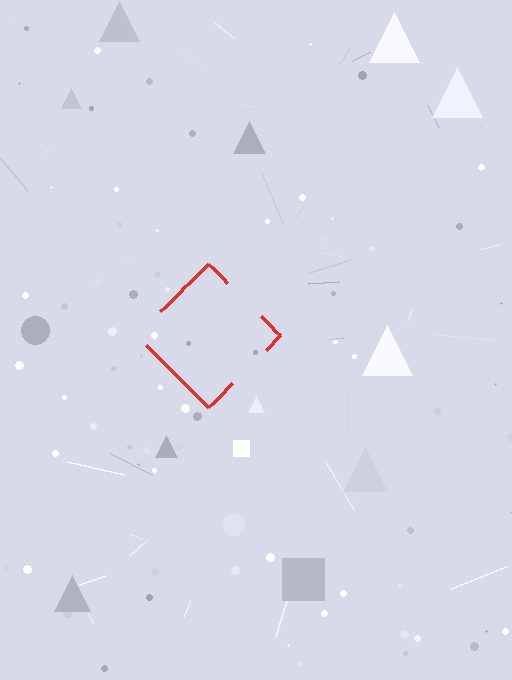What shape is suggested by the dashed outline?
The dashed outline suggests a diamond.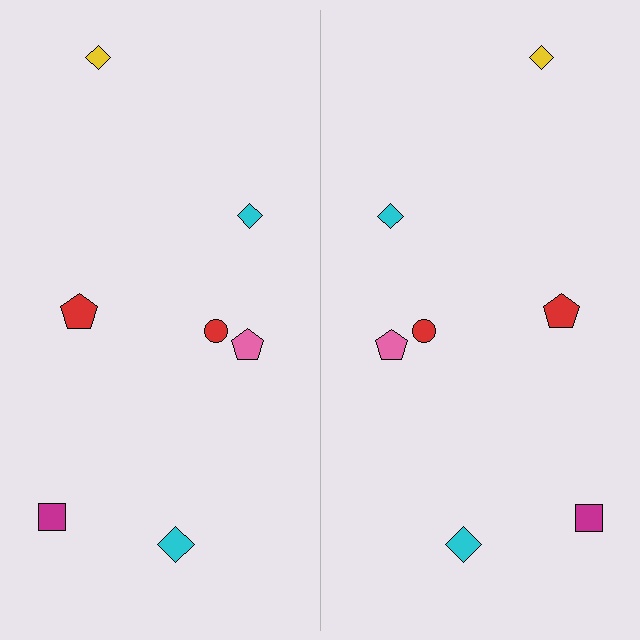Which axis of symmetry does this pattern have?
The pattern has a vertical axis of symmetry running through the center of the image.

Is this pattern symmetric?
Yes, this pattern has bilateral (reflection) symmetry.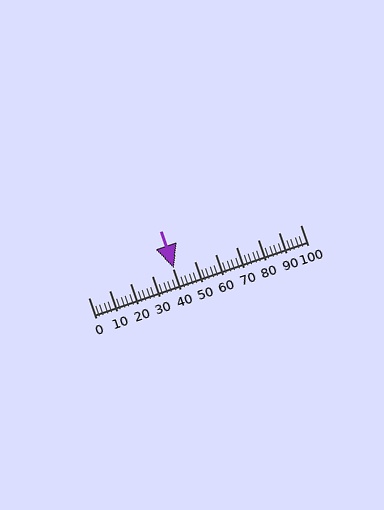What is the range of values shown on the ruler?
The ruler shows values from 0 to 100.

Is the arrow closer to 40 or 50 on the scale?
The arrow is closer to 40.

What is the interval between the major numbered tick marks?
The major tick marks are spaced 10 units apart.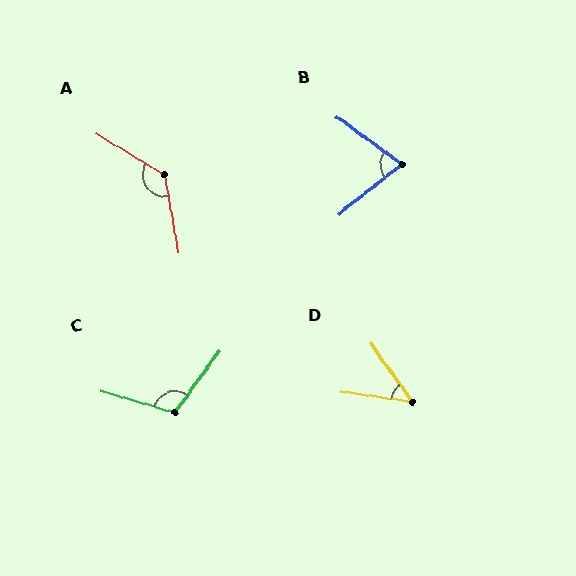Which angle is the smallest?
D, at approximately 46 degrees.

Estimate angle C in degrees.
Approximately 110 degrees.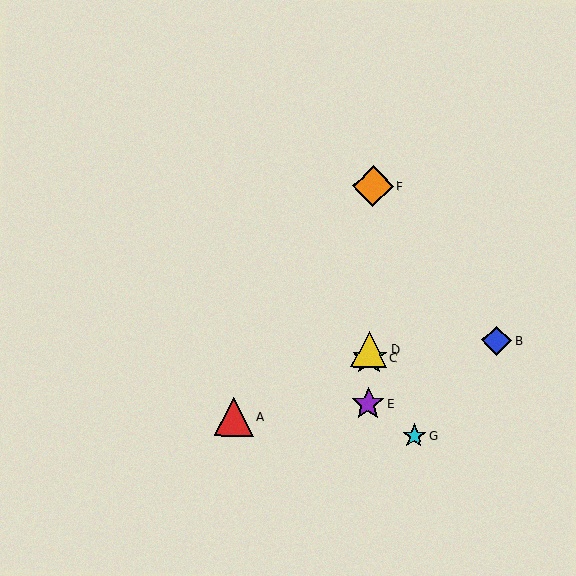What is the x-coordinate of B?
Object B is at x≈497.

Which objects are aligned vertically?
Objects C, D, E, F are aligned vertically.